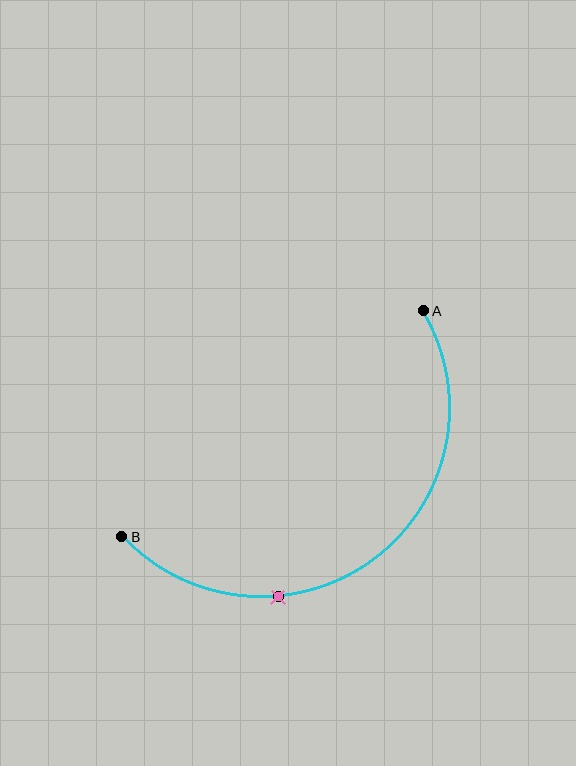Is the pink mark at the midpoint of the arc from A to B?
No. The pink mark lies on the arc but is closer to endpoint B. The arc midpoint would be at the point on the curve equidistant along the arc from both A and B.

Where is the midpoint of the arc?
The arc midpoint is the point on the curve farthest from the straight line joining A and B. It sits below and to the right of that line.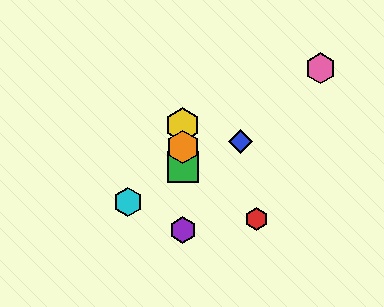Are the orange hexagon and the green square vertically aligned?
Yes, both are at x≈183.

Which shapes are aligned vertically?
The green square, the yellow hexagon, the purple hexagon, the orange hexagon are aligned vertically.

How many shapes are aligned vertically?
4 shapes (the green square, the yellow hexagon, the purple hexagon, the orange hexagon) are aligned vertically.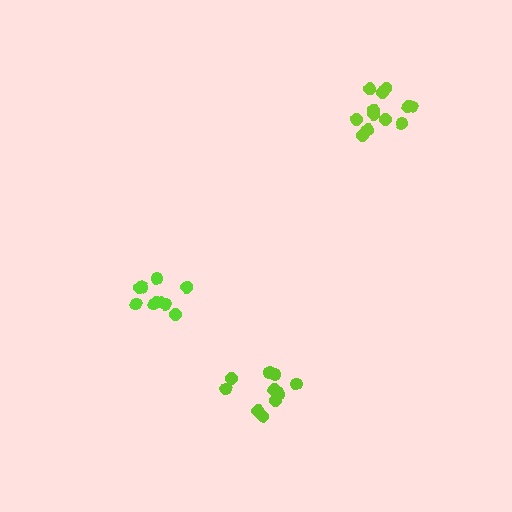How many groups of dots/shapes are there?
There are 3 groups.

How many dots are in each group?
Group 1: 12 dots, Group 2: 10 dots, Group 3: 10 dots (32 total).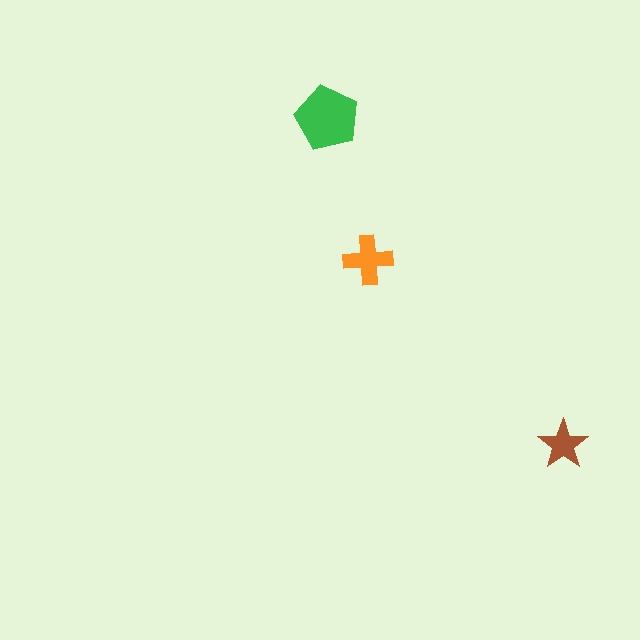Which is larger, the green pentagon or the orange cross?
The green pentagon.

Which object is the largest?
The green pentagon.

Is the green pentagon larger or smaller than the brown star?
Larger.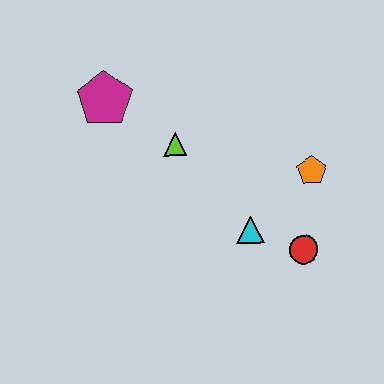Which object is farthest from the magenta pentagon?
The red circle is farthest from the magenta pentagon.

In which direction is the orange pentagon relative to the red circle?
The orange pentagon is above the red circle.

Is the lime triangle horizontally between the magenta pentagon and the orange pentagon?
Yes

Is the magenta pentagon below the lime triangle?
No